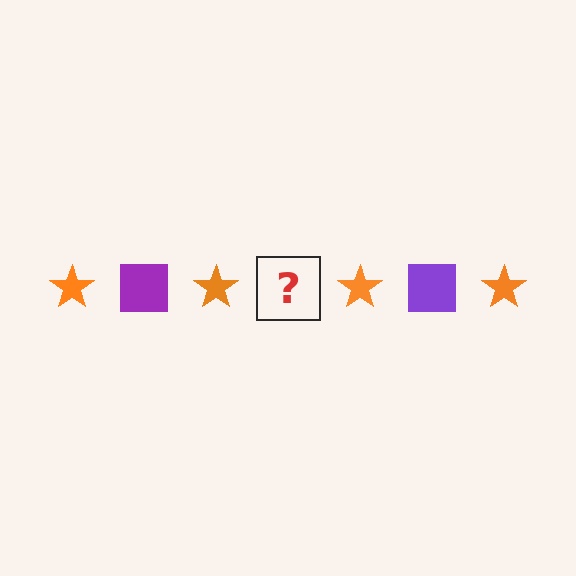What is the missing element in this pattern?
The missing element is a purple square.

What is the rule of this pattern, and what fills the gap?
The rule is that the pattern alternates between orange star and purple square. The gap should be filled with a purple square.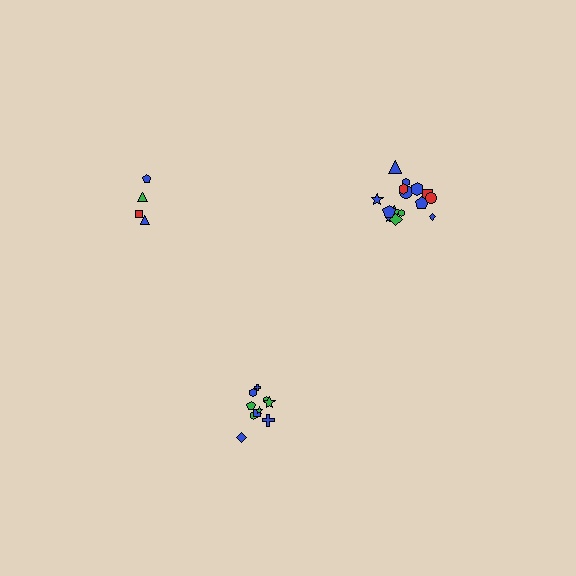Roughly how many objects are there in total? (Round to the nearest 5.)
Roughly 30 objects in total.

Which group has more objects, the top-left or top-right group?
The top-right group.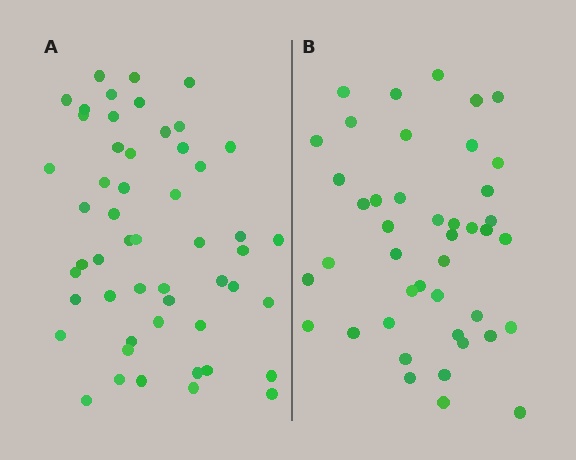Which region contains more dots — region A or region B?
Region A (the left region) has more dots.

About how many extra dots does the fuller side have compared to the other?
Region A has roughly 8 or so more dots than region B.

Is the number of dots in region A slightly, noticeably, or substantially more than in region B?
Region A has only slightly more — the two regions are fairly close. The ratio is roughly 1.2 to 1.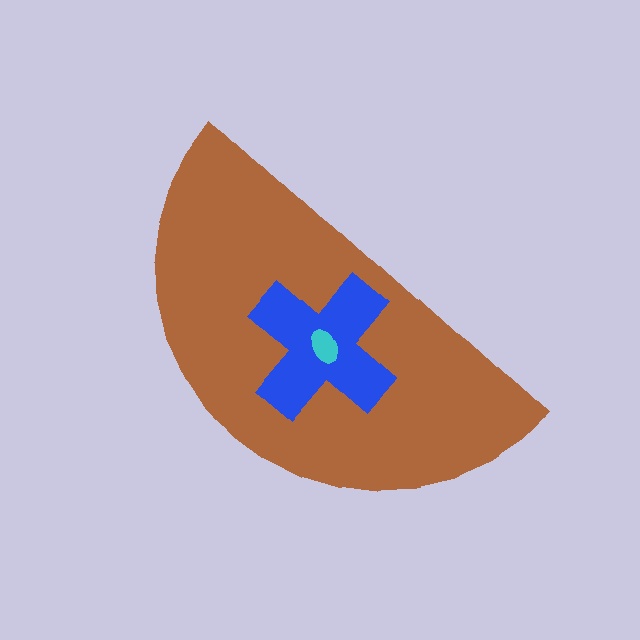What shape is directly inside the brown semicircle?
The blue cross.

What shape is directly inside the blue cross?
The cyan ellipse.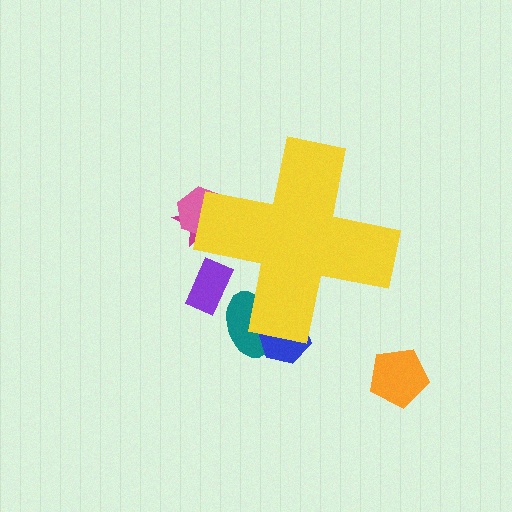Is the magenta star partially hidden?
Yes, the magenta star is partially hidden behind the yellow cross.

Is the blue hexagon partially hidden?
Yes, the blue hexagon is partially hidden behind the yellow cross.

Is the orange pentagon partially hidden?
No, the orange pentagon is fully visible.